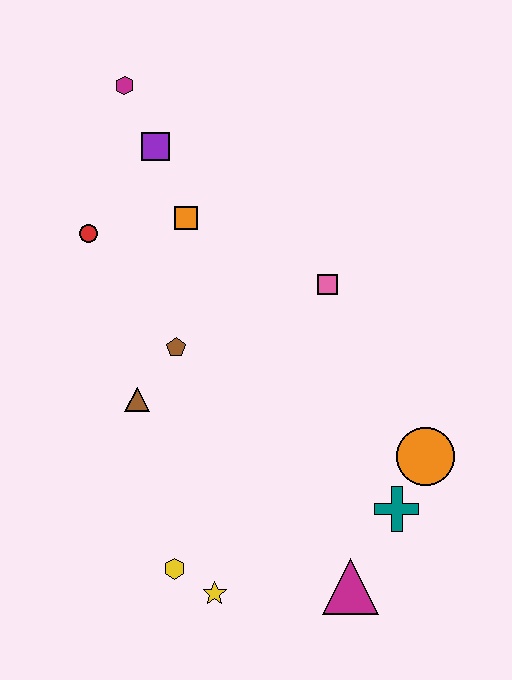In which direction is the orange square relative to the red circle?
The orange square is to the right of the red circle.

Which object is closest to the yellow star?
The yellow hexagon is closest to the yellow star.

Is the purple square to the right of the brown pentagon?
No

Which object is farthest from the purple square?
The magenta triangle is farthest from the purple square.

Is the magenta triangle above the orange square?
No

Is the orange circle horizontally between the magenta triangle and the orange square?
No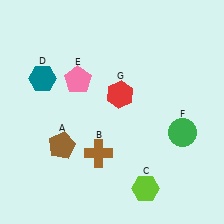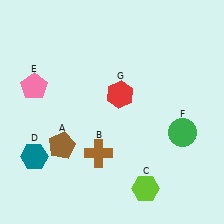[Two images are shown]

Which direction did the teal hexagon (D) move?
The teal hexagon (D) moved down.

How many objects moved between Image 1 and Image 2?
2 objects moved between the two images.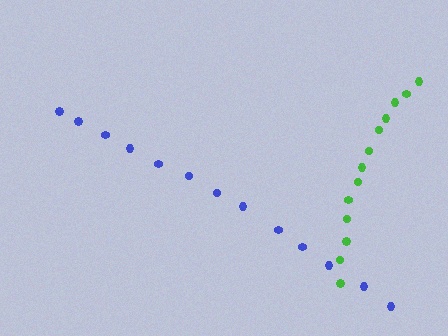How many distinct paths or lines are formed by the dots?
There are 2 distinct paths.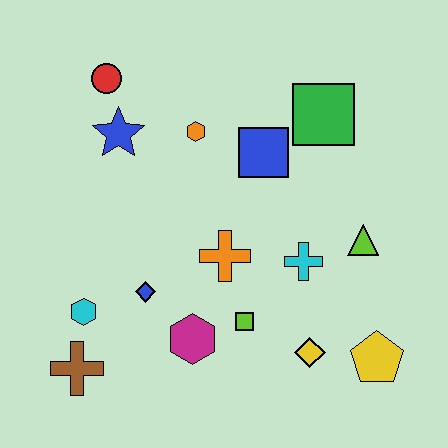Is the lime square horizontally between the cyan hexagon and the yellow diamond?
Yes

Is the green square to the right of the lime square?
Yes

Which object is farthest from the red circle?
The yellow pentagon is farthest from the red circle.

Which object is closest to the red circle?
The blue star is closest to the red circle.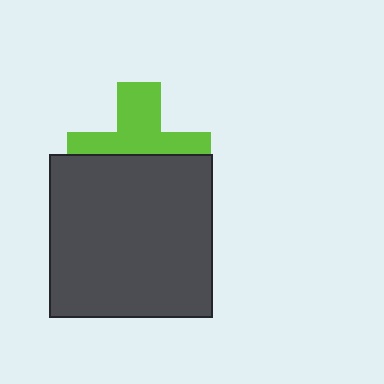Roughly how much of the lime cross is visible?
About half of it is visible (roughly 50%).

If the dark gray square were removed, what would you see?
You would see the complete lime cross.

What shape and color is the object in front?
The object in front is a dark gray square.